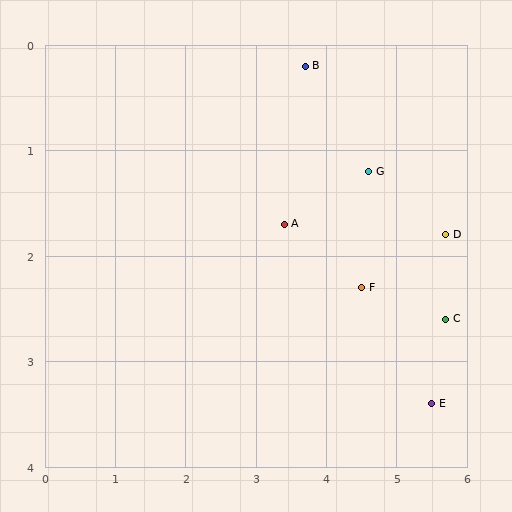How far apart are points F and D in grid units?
Points F and D are about 1.3 grid units apart.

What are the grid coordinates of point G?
Point G is at approximately (4.6, 1.2).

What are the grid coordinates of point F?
Point F is at approximately (4.5, 2.3).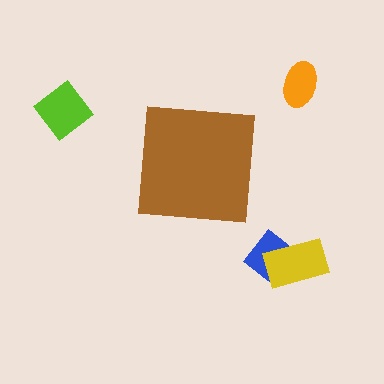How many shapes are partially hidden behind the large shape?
0 shapes are partially hidden.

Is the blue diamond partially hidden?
No, the blue diamond is fully visible.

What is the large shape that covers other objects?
A brown square.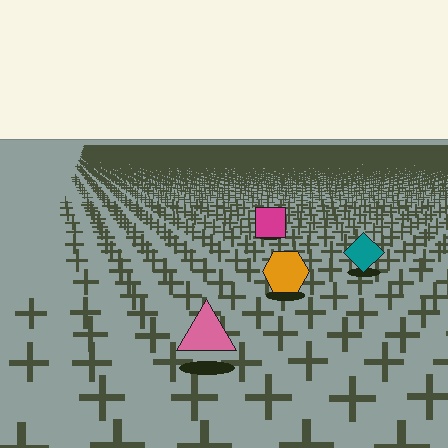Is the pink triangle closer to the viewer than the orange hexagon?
Yes. The pink triangle is closer — you can tell from the texture gradient: the ground texture is coarser near it.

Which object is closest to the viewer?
The pink triangle is closest. The texture marks near it are larger and more spread out.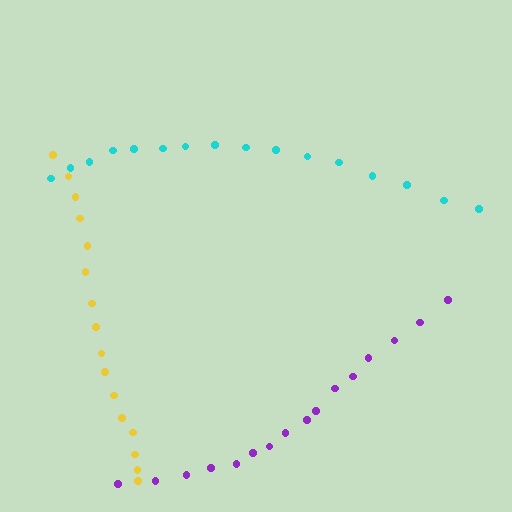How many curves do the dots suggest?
There are 3 distinct paths.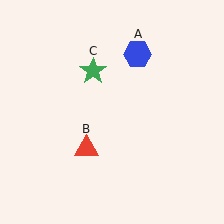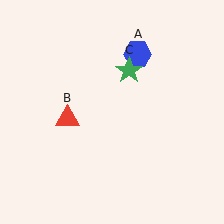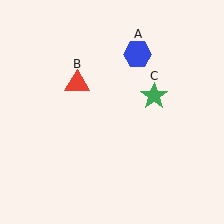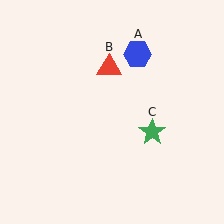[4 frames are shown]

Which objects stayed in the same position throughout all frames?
Blue hexagon (object A) remained stationary.